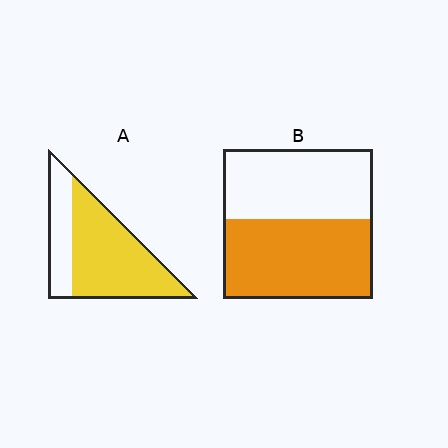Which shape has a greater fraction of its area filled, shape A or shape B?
Shape A.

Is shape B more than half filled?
Roughly half.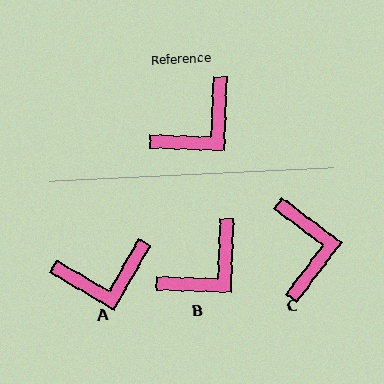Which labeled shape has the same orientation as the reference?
B.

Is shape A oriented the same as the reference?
No, it is off by about 28 degrees.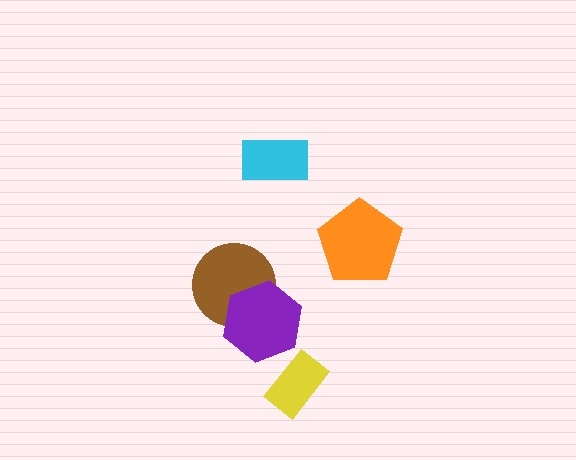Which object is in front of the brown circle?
The purple hexagon is in front of the brown circle.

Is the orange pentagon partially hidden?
No, no other shape covers it.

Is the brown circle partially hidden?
Yes, it is partially covered by another shape.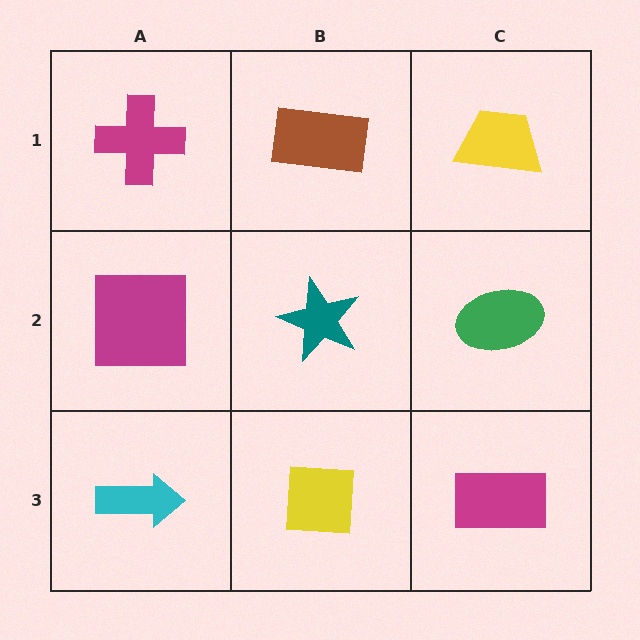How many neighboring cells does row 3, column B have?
3.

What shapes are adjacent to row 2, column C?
A yellow trapezoid (row 1, column C), a magenta rectangle (row 3, column C), a teal star (row 2, column B).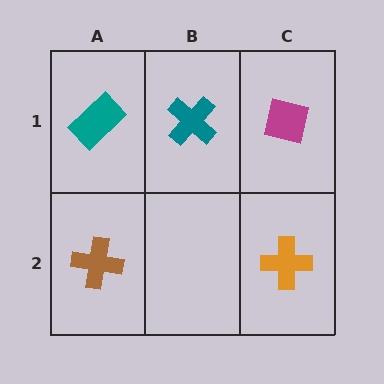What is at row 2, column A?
A brown cross.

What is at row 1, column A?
A teal rectangle.